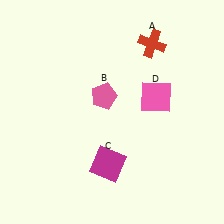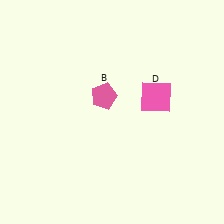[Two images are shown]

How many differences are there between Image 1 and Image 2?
There are 2 differences between the two images.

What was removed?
The red cross (A), the magenta square (C) were removed in Image 2.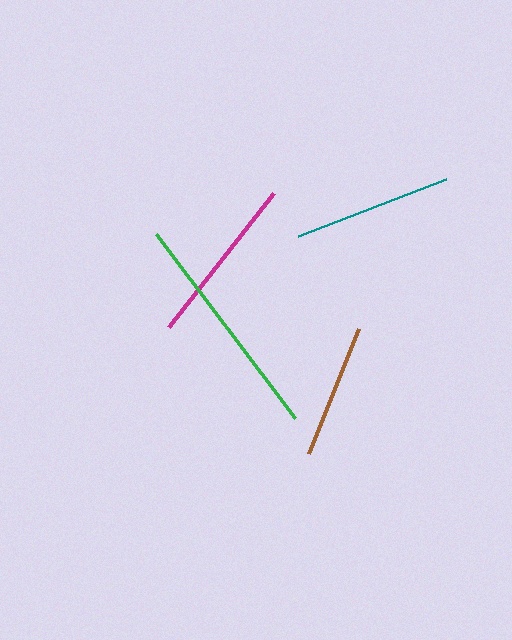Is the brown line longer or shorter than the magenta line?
The magenta line is longer than the brown line.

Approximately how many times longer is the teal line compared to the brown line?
The teal line is approximately 1.2 times the length of the brown line.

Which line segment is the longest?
The green line is the longest at approximately 230 pixels.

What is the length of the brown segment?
The brown segment is approximately 134 pixels long.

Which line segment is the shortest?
The brown line is the shortest at approximately 134 pixels.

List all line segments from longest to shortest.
From longest to shortest: green, magenta, teal, brown.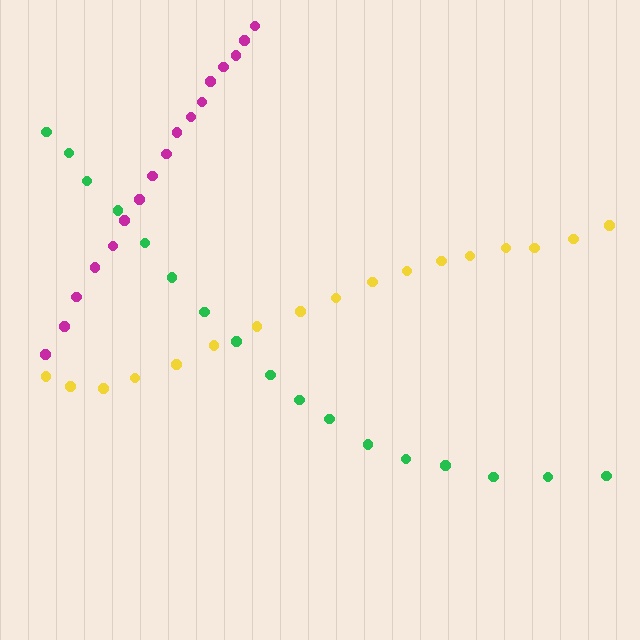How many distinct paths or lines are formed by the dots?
There are 3 distinct paths.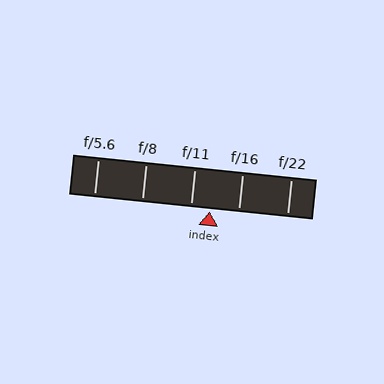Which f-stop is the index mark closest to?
The index mark is closest to f/11.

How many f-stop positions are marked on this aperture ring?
There are 5 f-stop positions marked.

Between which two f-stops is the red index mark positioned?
The index mark is between f/11 and f/16.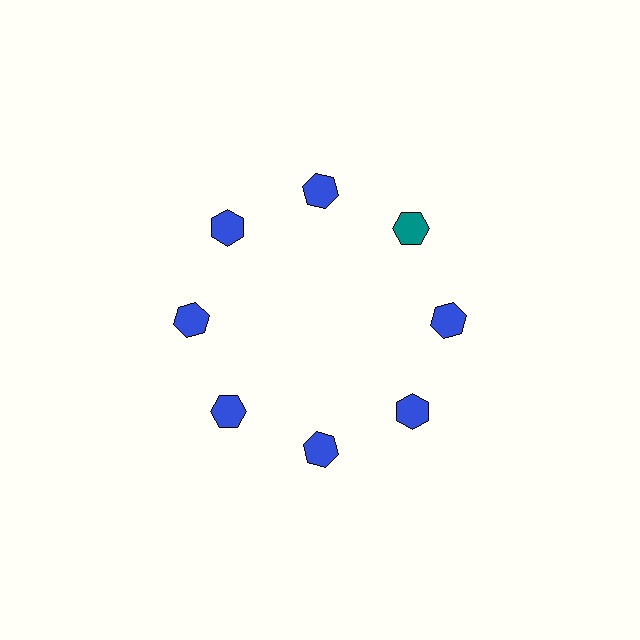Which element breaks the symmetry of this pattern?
The teal hexagon at roughly the 2 o'clock position breaks the symmetry. All other shapes are blue hexagons.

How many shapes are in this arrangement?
There are 8 shapes arranged in a ring pattern.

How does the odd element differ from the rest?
It has a different color: teal instead of blue.